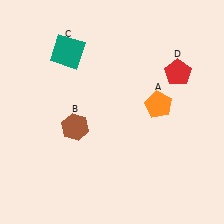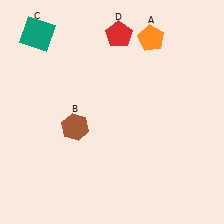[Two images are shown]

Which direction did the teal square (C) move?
The teal square (C) moved left.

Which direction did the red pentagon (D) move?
The red pentagon (D) moved left.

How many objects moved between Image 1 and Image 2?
3 objects moved between the two images.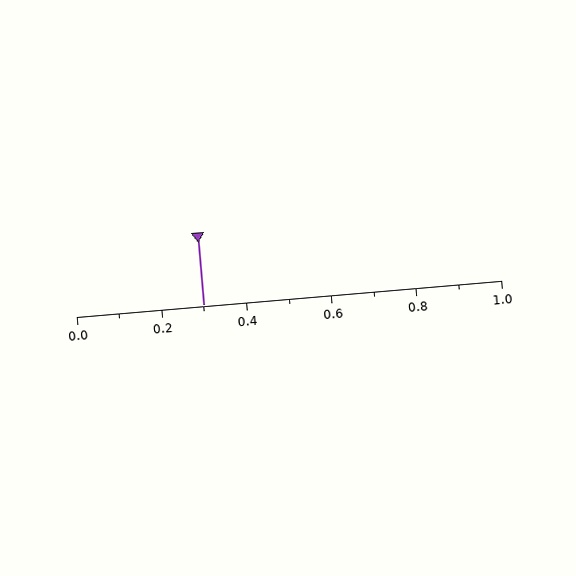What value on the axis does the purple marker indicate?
The marker indicates approximately 0.3.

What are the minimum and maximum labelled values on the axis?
The axis runs from 0.0 to 1.0.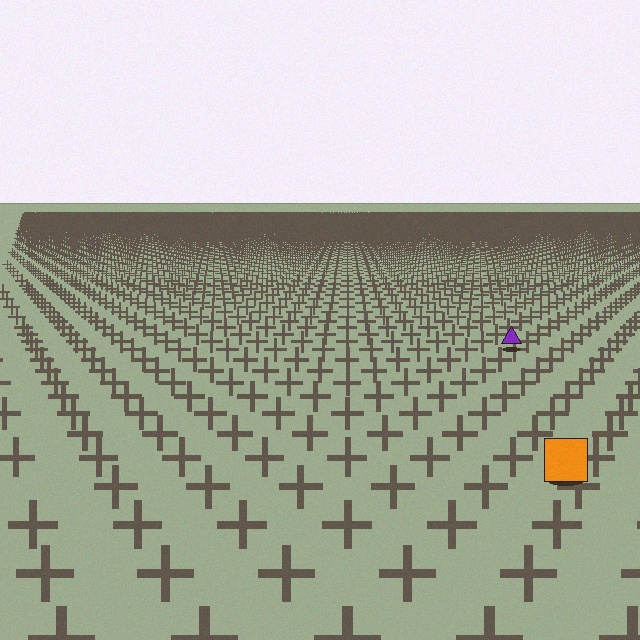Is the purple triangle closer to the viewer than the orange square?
No. The orange square is closer — you can tell from the texture gradient: the ground texture is coarser near it.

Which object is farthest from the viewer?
The purple triangle is farthest from the viewer. It appears smaller and the ground texture around it is denser.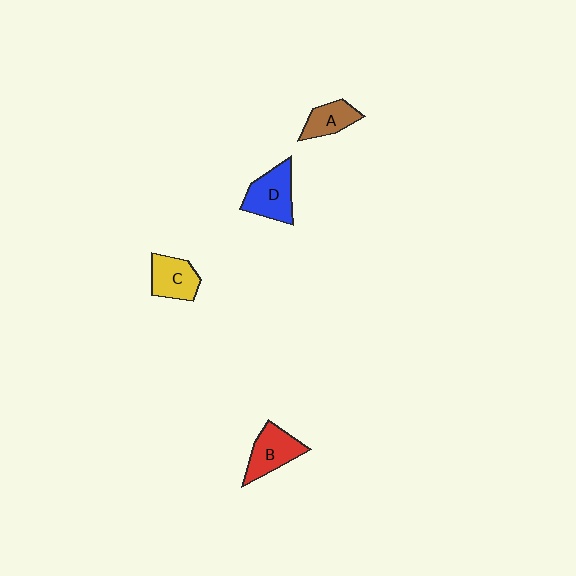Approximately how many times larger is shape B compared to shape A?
Approximately 1.4 times.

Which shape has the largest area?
Shape D (blue).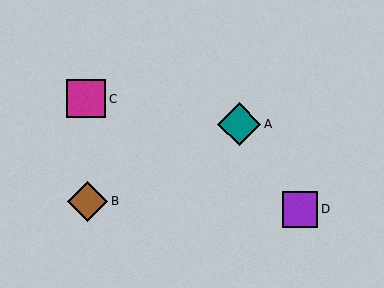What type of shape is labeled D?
Shape D is a purple square.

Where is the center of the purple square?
The center of the purple square is at (300, 209).